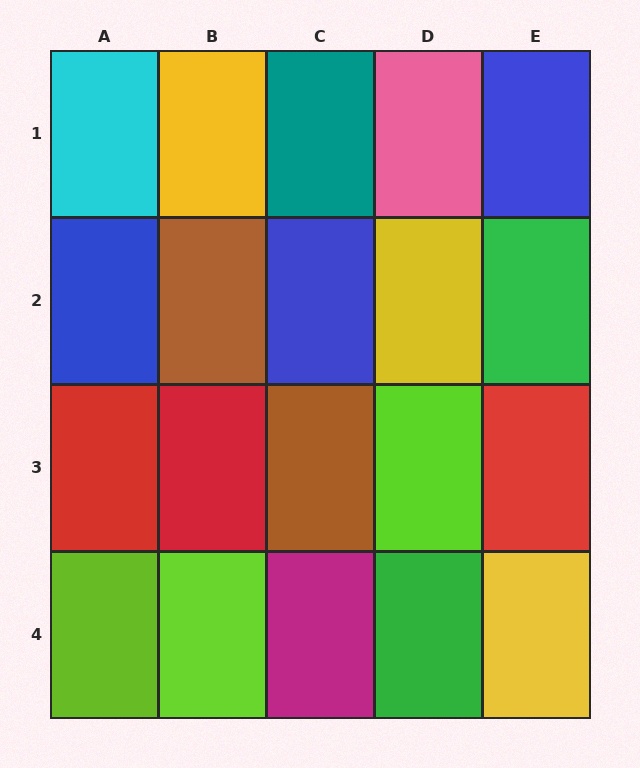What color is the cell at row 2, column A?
Blue.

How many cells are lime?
3 cells are lime.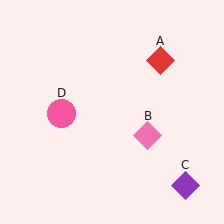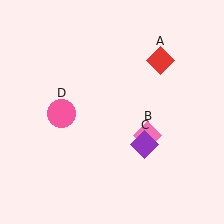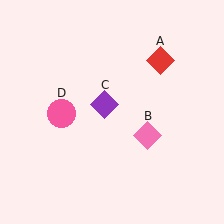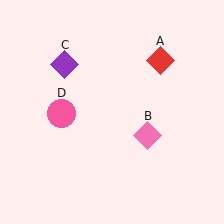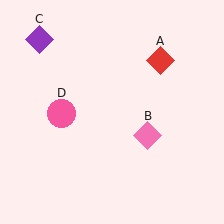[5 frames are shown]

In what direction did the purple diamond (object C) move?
The purple diamond (object C) moved up and to the left.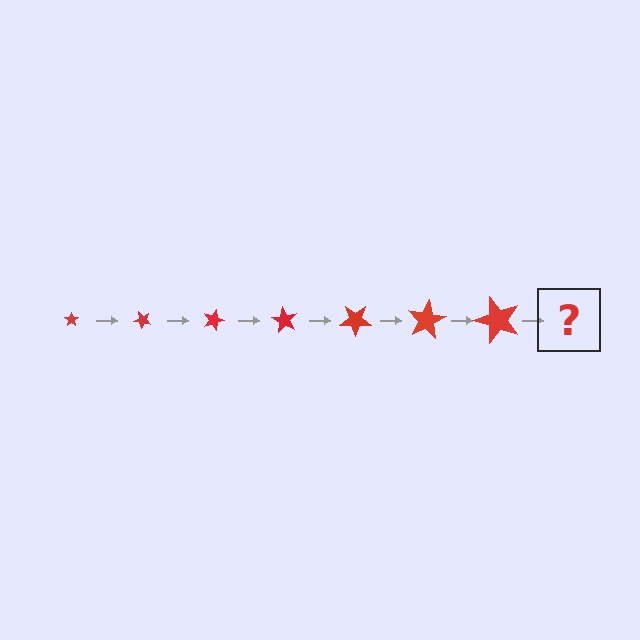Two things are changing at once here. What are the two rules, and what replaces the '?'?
The two rules are that the star grows larger each step and it rotates 45 degrees each step. The '?' should be a star, larger than the previous one and rotated 315 degrees from the start.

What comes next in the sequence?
The next element should be a star, larger than the previous one and rotated 315 degrees from the start.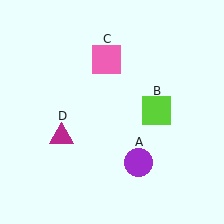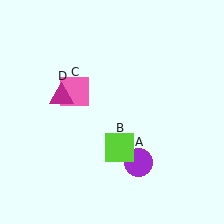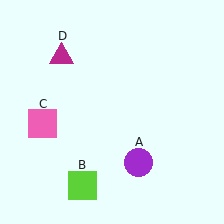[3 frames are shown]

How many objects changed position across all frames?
3 objects changed position: lime square (object B), pink square (object C), magenta triangle (object D).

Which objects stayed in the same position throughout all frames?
Purple circle (object A) remained stationary.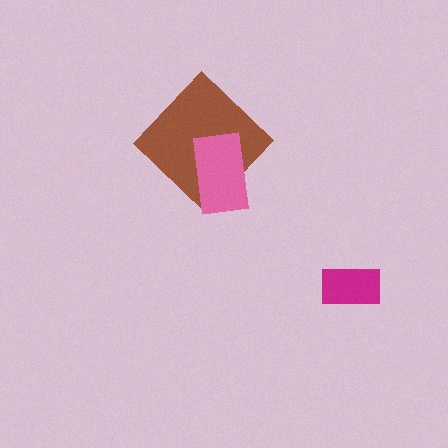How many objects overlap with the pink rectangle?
1 object overlaps with the pink rectangle.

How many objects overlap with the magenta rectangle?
0 objects overlap with the magenta rectangle.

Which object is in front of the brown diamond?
The pink rectangle is in front of the brown diamond.